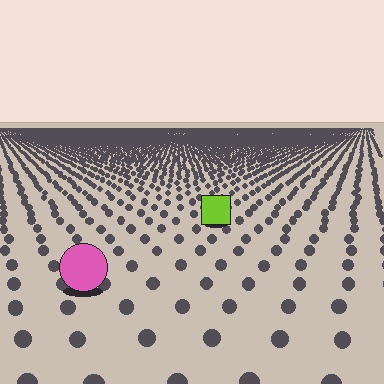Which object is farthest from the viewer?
The lime square is farthest from the viewer. It appears smaller and the ground texture around it is denser.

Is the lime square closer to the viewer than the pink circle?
No. The pink circle is closer — you can tell from the texture gradient: the ground texture is coarser near it.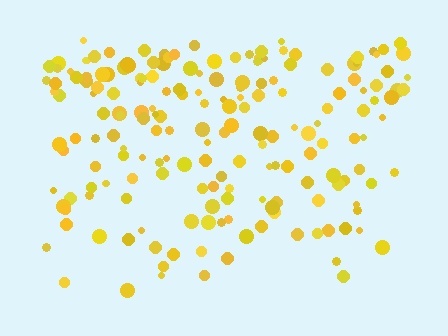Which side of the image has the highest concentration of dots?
The top.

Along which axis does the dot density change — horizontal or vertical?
Vertical.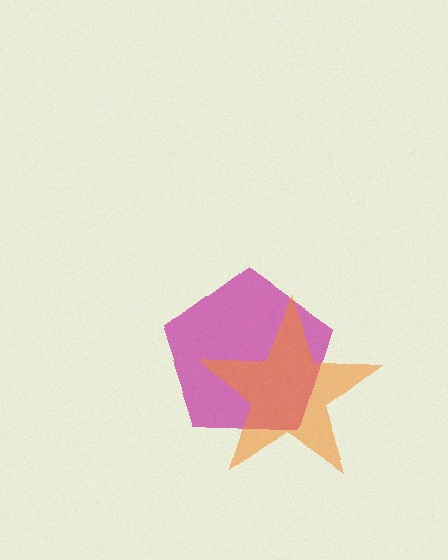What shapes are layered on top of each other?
The layered shapes are: a magenta pentagon, an orange star.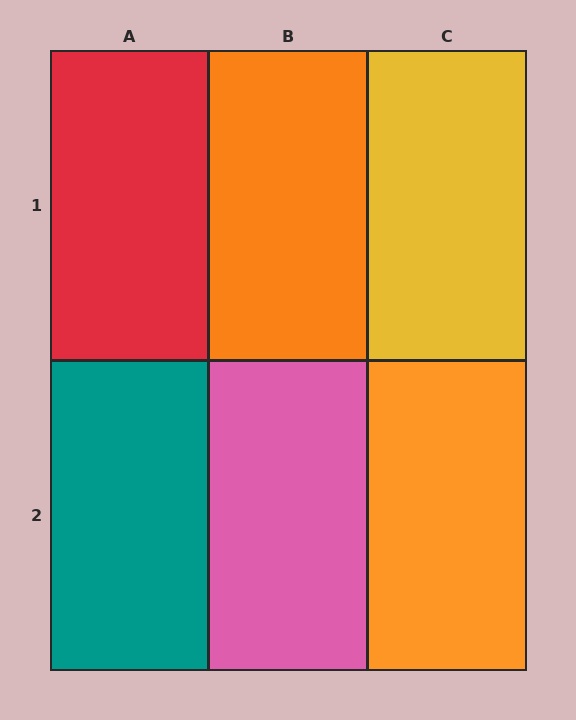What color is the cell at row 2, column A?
Teal.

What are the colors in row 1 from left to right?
Red, orange, yellow.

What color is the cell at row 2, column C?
Orange.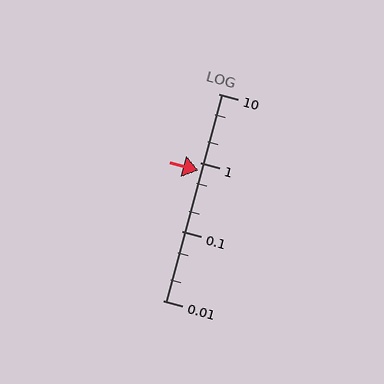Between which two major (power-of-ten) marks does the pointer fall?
The pointer is between 0.1 and 1.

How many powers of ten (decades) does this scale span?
The scale spans 3 decades, from 0.01 to 10.